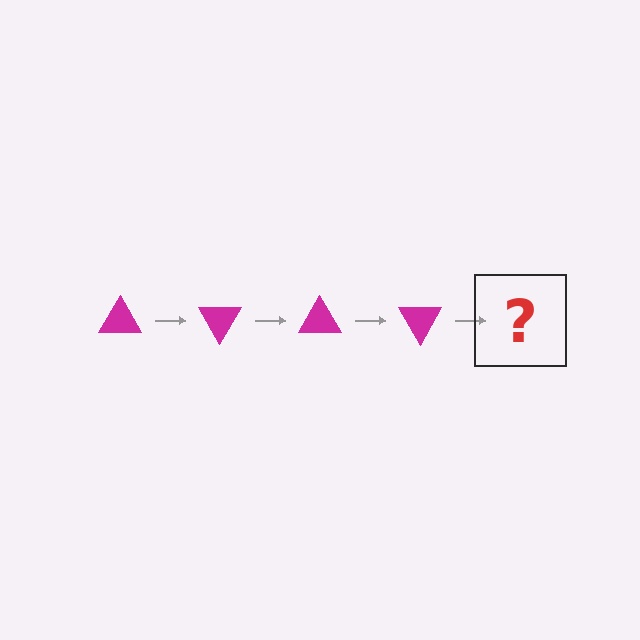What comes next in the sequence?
The next element should be a magenta triangle rotated 240 degrees.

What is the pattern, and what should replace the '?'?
The pattern is that the triangle rotates 60 degrees each step. The '?' should be a magenta triangle rotated 240 degrees.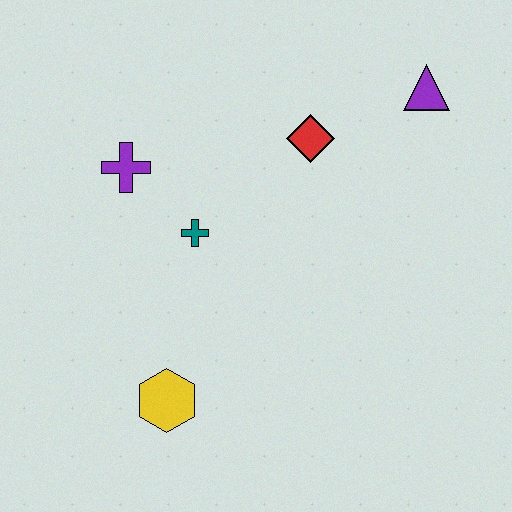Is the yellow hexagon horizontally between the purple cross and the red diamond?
Yes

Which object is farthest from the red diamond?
The yellow hexagon is farthest from the red diamond.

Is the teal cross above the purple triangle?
No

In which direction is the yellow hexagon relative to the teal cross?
The yellow hexagon is below the teal cross.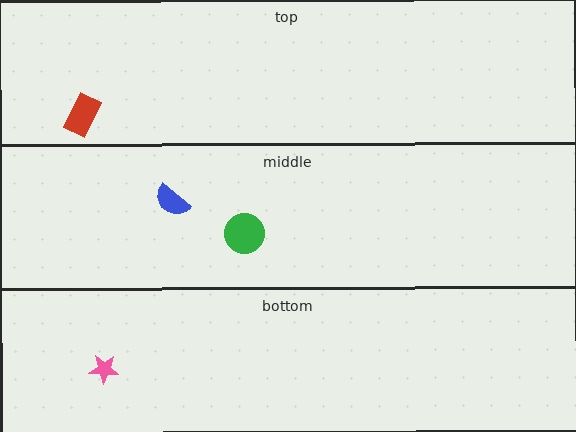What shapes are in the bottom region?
The pink star.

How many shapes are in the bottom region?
1.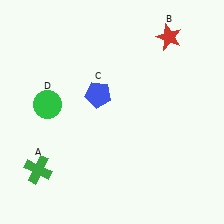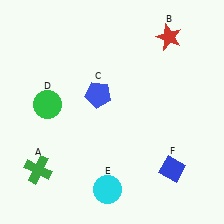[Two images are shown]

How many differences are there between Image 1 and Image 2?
There are 2 differences between the two images.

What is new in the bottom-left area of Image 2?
A cyan circle (E) was added in the bottom-left area of Image 2.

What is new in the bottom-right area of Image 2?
A blue diamond (F) was added in the bottom-right area of Image 2.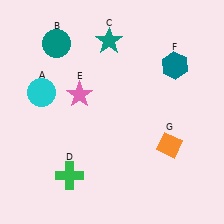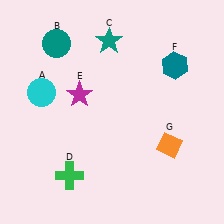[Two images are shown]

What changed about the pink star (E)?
In Image 1, E is pink. In Image 2, it changed to magenta.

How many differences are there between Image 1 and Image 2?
There is 1 difference between the two images.